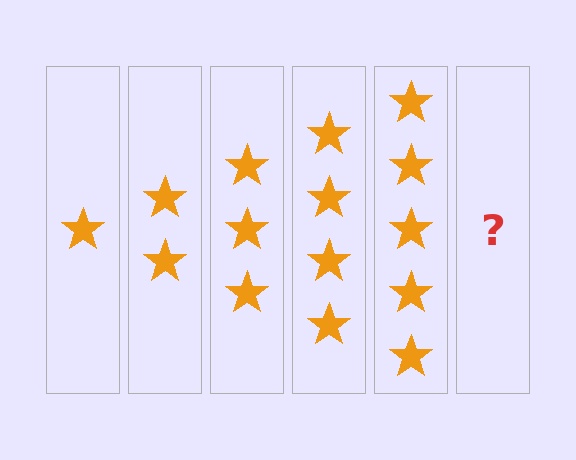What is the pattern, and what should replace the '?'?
The pattern is that each step adds one more star. The '?' should be 6 stars.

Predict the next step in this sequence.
The next step is 6 stars.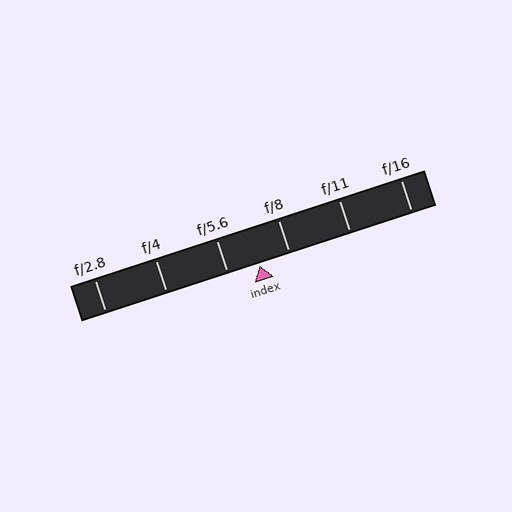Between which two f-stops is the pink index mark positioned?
The index mark is between f/5.6 and f/8.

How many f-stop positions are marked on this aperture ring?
There are 6 f-stop positions marked.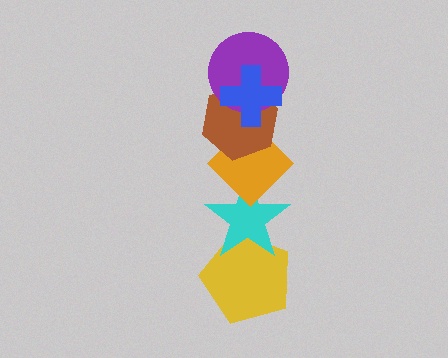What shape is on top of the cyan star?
The orange diamond is on top of the cyan star.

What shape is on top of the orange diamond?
The brown hexagon is on top of the orange diamond.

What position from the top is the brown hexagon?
The brown hexagon is 3rd from the top.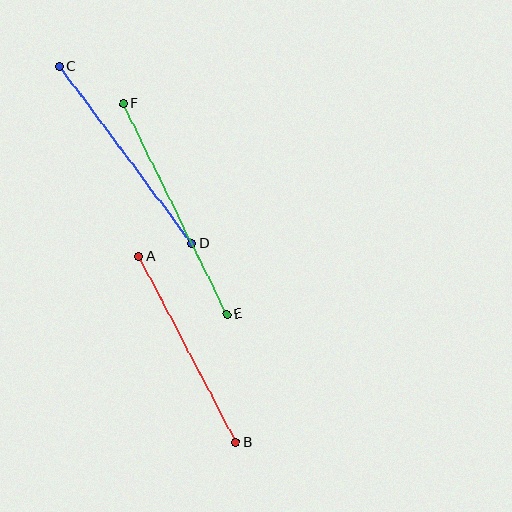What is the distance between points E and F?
The distance is approximately 235 pixels.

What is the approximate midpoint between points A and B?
The midpoint is at approximately (187, 349) pixels.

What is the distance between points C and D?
The distance is approximately 221 pixels.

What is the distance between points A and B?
The distance is approximately 210 pixels.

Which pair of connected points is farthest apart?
Points E and F are farthest apart.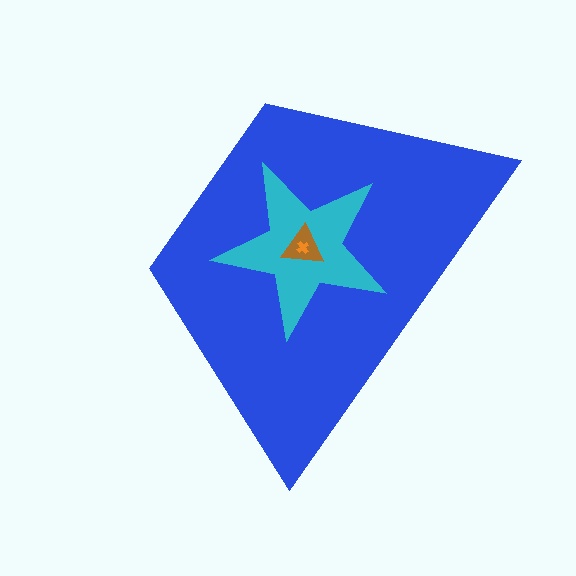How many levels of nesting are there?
4.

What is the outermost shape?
The blue trapezoid.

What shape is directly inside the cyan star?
The brown triangle.